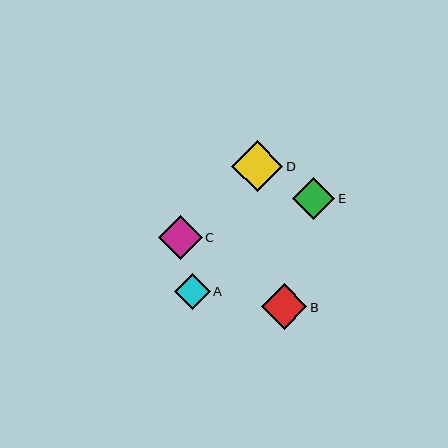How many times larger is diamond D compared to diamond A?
Diamond D is approximately 1.4 times the size of diamond A.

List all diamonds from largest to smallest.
From largest to smallest: D, B, C, E, A.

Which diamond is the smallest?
Diamond A is the smallest with a size of approximately 36 pixels.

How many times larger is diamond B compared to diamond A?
Diamond B is approximately 1.3 times the size of diamond A.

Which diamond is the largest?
Diamond D is the largest with a size of approximately 51 pixels.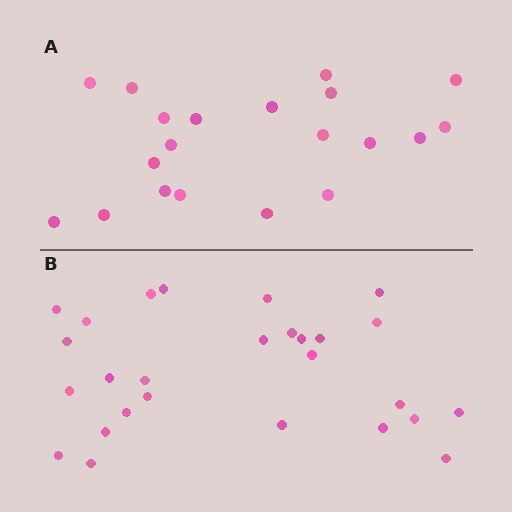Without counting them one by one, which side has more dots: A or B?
Region B (the bottom region) has more dots.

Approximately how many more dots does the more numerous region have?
Region B has roughly 8 or so more dots than region A.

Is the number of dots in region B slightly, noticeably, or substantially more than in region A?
Region B has noticeably more, but not dramatically so. The ratio is roughly 1.4 to 1.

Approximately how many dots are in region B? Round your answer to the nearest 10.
About 30 dots. (The exact count is 27, which rounds to 30.)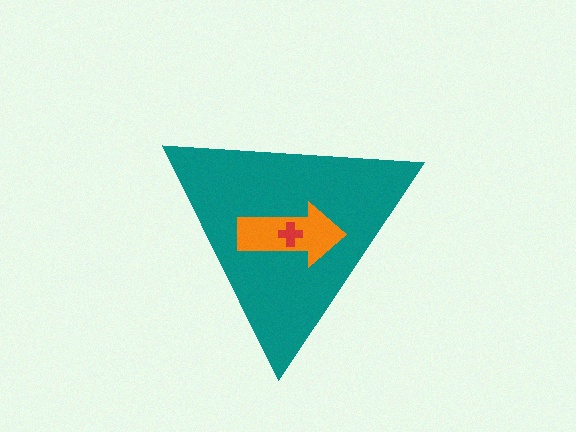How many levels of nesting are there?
3.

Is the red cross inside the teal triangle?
Yes.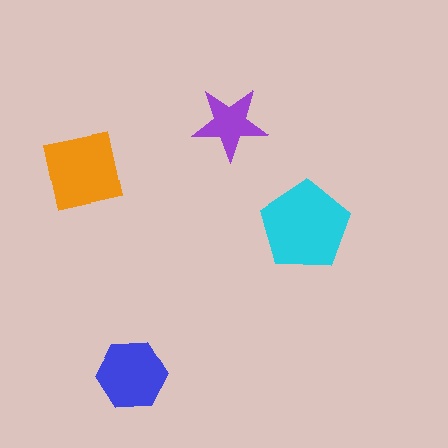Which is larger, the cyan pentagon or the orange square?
The cyan pentagon.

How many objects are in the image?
There are 4 objects in the image.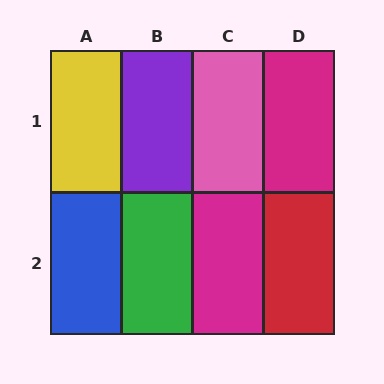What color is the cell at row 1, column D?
Magenta.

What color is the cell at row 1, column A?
Yellow.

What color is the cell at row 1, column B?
Purple.